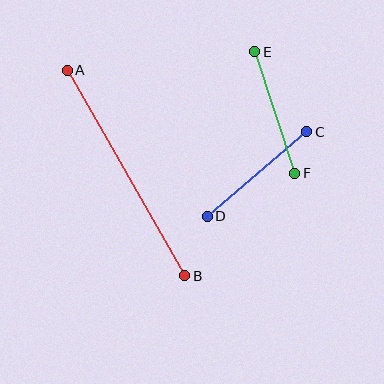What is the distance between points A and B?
The distance is approximately 237 pixels.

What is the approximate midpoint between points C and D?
The midpoint is at approximately (257, 174) pixels.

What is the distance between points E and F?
The distance is approximately 128 pixels.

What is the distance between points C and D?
The distance is approximately 131 pixels.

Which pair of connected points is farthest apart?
Points A and B are farthest apart.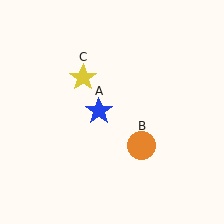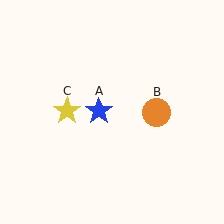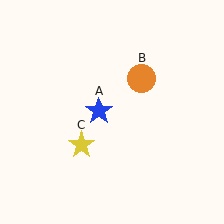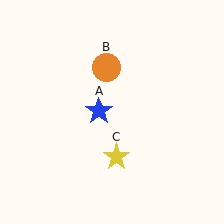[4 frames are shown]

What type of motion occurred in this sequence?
The orange circle (object B), yellow star (object C) rotated counterclockwise around the center of the scene.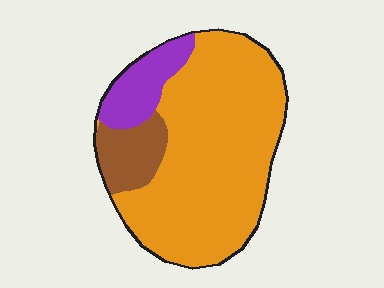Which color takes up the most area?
Orange, at roughly 75%.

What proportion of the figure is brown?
Brown covers 12% of the figure.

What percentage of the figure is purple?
Purple takes up about one eighth (1/8) of the figure.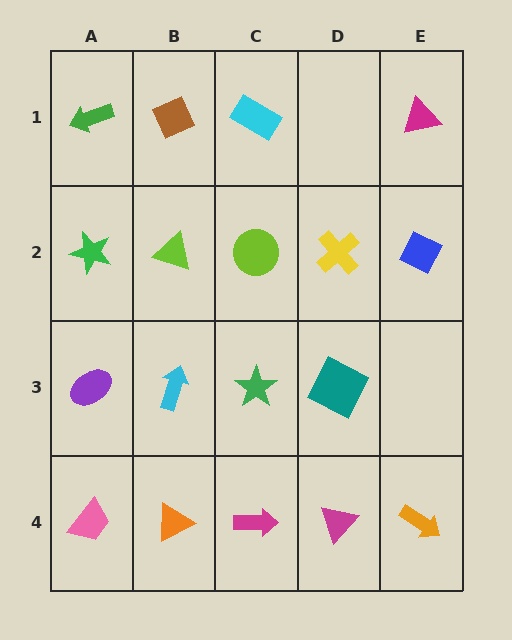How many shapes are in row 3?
4 shapes.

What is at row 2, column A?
A green star.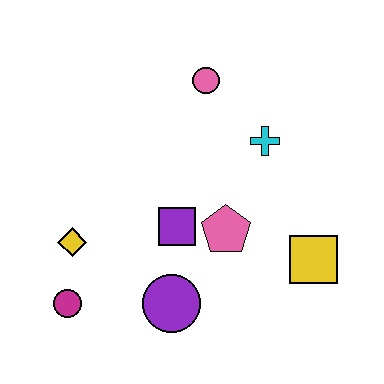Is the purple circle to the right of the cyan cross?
No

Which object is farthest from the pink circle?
The magenta circle is farthest from the pink circle.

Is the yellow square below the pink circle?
Yes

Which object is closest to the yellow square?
The pink pentagon is closest to the yellow square.